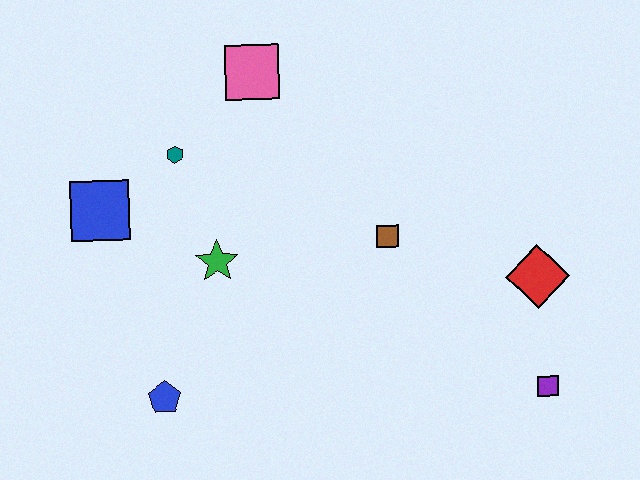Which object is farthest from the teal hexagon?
The purple square is farthest from the teal hexagon.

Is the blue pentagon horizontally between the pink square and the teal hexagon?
No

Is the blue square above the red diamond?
Yes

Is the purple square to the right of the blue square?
Yes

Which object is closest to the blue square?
The teal hexagon is closest to the blue square.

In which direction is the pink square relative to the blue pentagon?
The pink square is above the blue pentagon.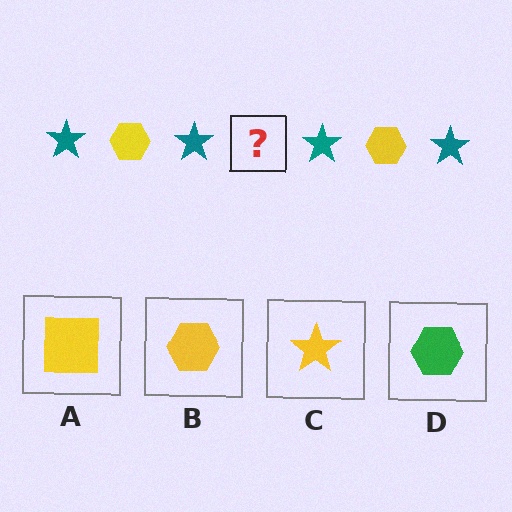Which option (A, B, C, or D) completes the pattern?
B.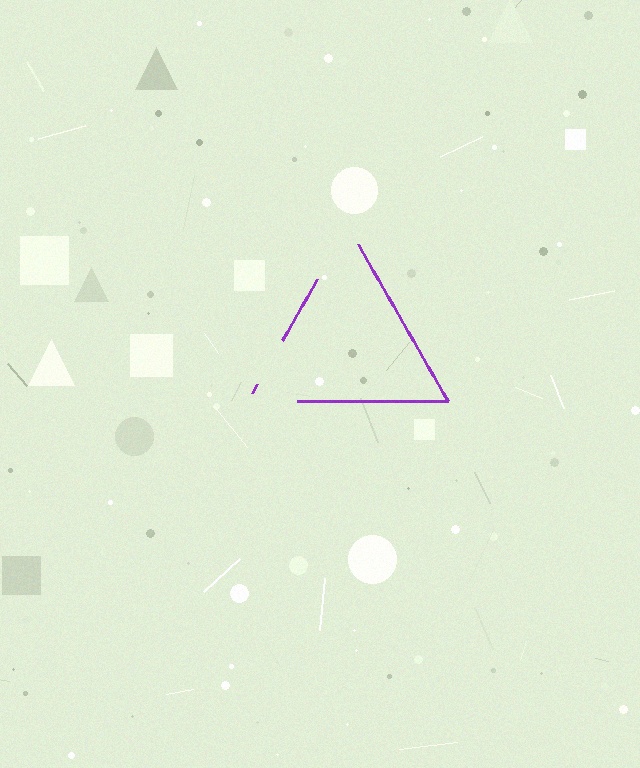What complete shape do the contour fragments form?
The contour fragments form a triangle.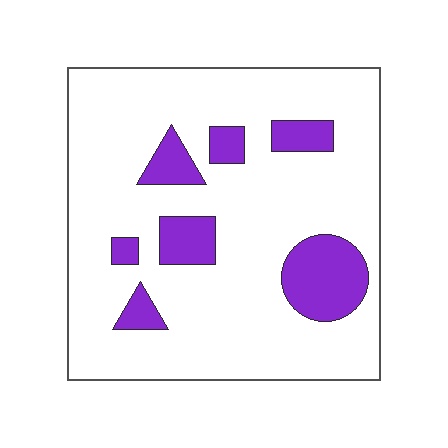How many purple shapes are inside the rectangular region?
7.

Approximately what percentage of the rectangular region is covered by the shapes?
Approximately 15%.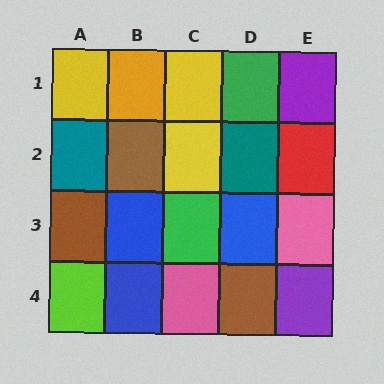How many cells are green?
2 cells are green.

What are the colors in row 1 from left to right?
Yellow, orange, yellow, green, purple.